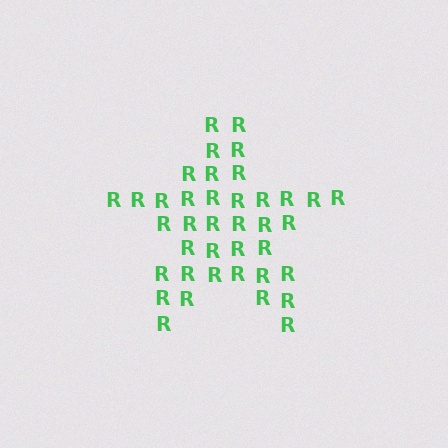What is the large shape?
The large shape is a star.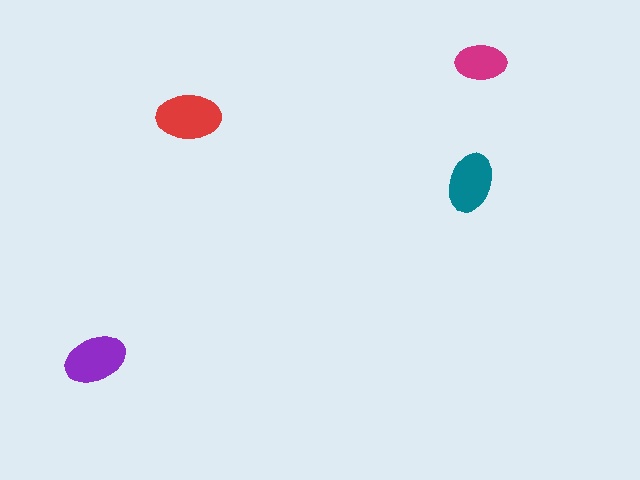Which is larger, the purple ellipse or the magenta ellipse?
The purple one.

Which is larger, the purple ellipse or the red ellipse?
The red one.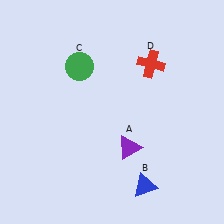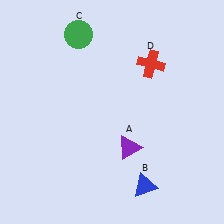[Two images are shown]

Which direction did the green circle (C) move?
The green circle (C) moved up.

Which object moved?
The green circle (C) moved up.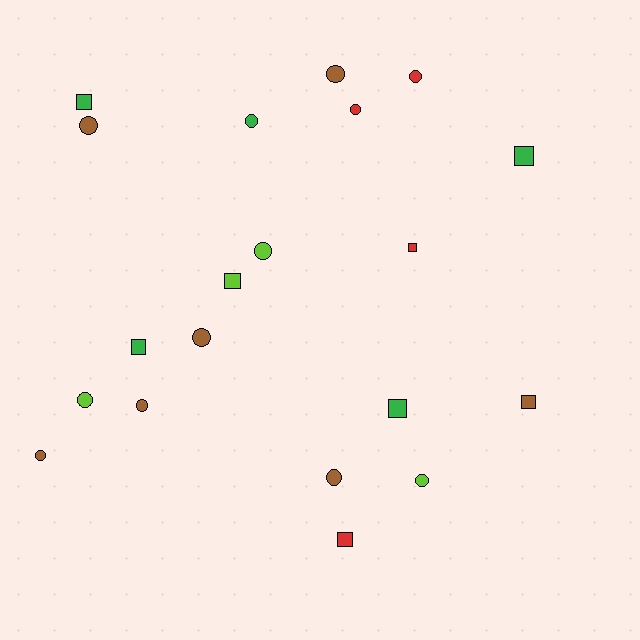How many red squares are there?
There are 2 red squares.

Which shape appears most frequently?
Circle, with 12 objects.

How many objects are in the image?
There are 20 objects.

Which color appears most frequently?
Brown, with 7 objects.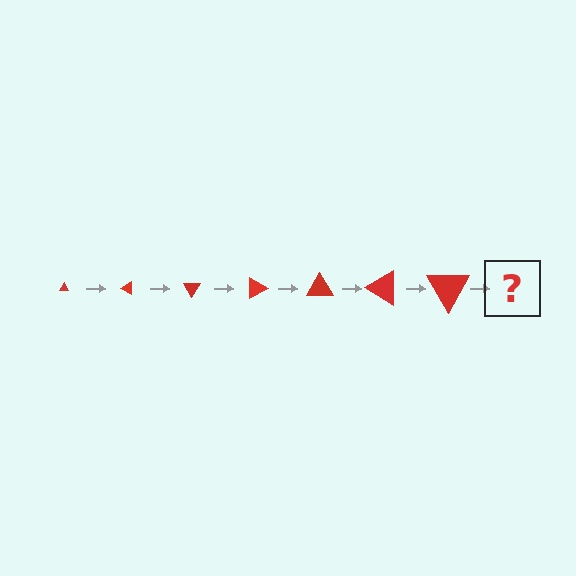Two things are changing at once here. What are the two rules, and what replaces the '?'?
The two rules are that the triangle grows larger each step and it rotates 30 degrees each step. The '?' should be a triangle, larger than the previous one and rotated 210 degrees from the start.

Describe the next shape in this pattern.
It should be a triangle, larger than the previous one and rotated 210 degrees from the start.